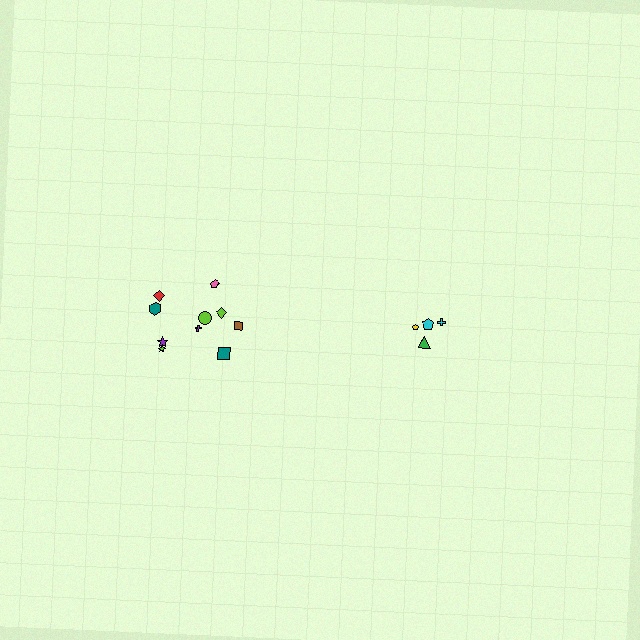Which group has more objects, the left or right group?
The left group.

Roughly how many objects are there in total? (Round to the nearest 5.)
Roughly 15 objects in total.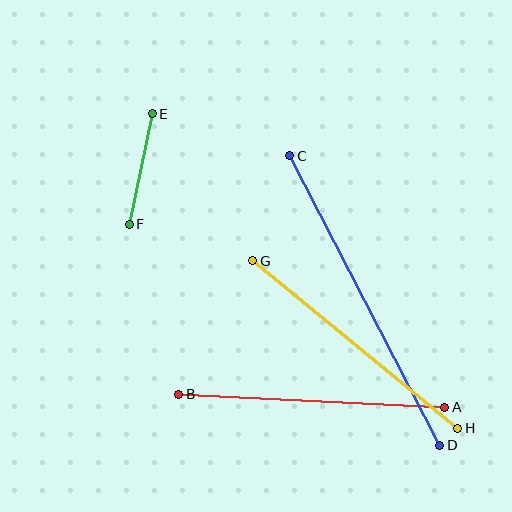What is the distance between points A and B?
The distance is approximately 266 pixels.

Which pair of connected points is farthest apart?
Points C and D are farthest apart.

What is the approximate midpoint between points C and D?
The midpoint is at approximately (365, 301) pixels.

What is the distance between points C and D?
The distance is approximately 326 pixels.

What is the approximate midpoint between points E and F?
The midpoint is at approximately (141, 169) pixels.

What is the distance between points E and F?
The distance is approximately 113 pixels.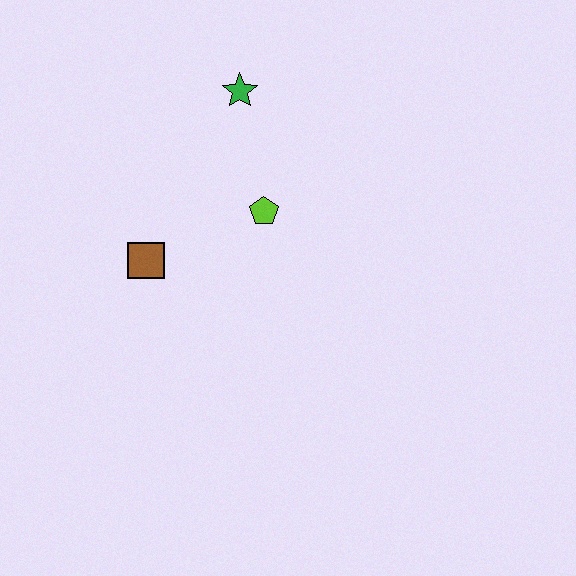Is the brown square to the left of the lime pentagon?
Yes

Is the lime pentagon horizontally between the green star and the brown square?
No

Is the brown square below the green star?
Yes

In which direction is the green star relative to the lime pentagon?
The green star is above the lime pentagon.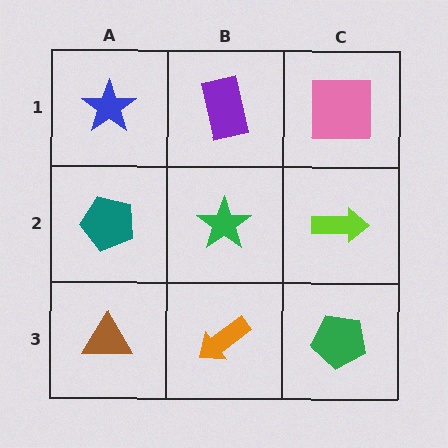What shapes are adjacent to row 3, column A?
A teal pentagon (row 2, column A), an orange arrow (row 3, column B).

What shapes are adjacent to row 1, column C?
A lime arrow (row 2, column C), a purple rectangle (row 1, column B).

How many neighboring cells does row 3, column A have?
2.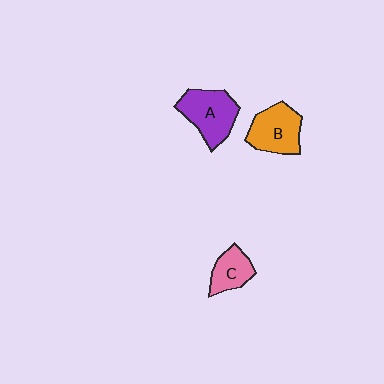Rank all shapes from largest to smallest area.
From largest to smallest: A (purple), B (orange), C (pink).